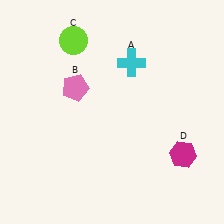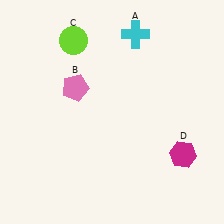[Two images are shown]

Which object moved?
The cyan cross (A) moved up.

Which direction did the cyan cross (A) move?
The cyan cross (A) moved up.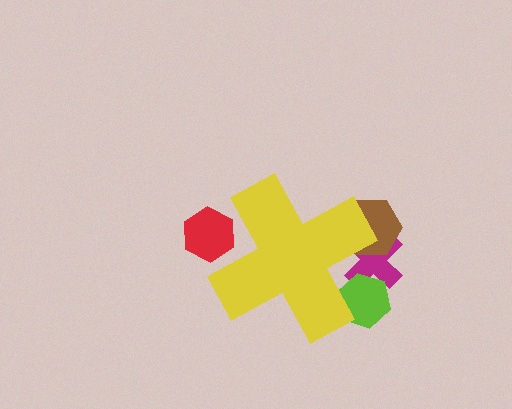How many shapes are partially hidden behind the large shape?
4 shapes are partially hidden.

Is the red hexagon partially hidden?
Yes, the red hexagon is partially hidden behind the yellow cross.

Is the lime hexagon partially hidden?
Yes, the lime hexagon is partially hidden behind the yellow cross.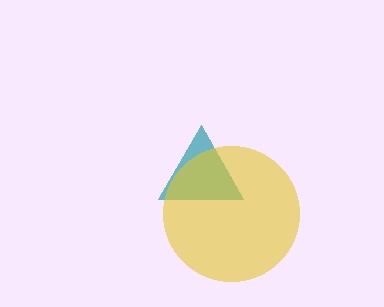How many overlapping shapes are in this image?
There are 2 overlapping shapes in the image.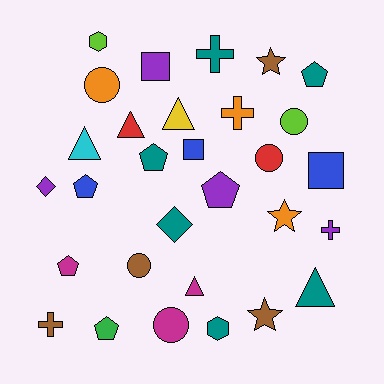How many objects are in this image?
There are 30 objects.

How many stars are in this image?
There are 3 stars.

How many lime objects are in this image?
There are 2 lime objects.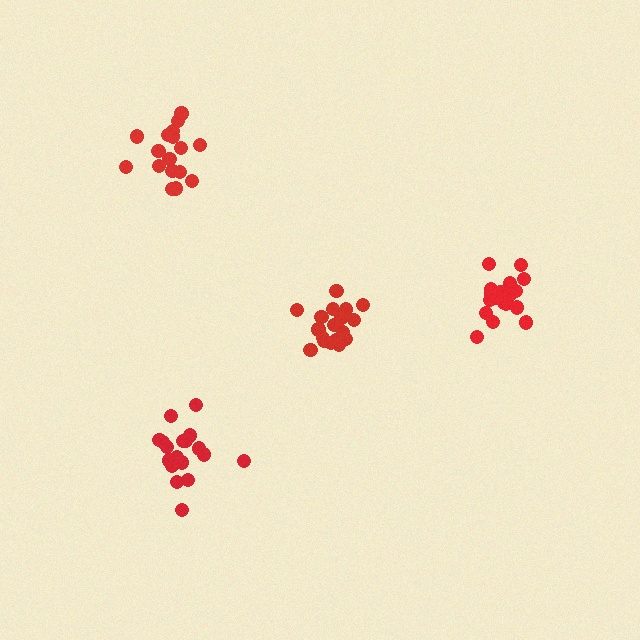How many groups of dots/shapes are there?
There are 4 groups.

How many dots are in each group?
Group 1: 18 dots, Group 2: 18 dots, Group 3: 20 dots, Group 4: 17 dots (73 total).